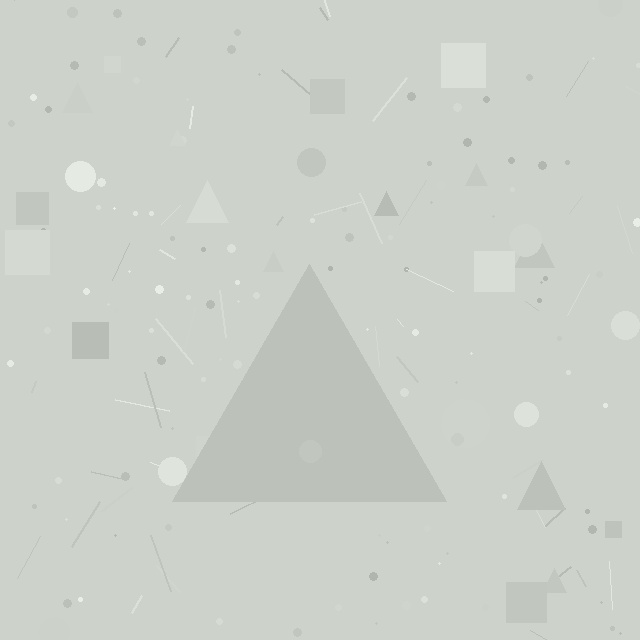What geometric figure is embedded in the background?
A triangle is embedded in the background.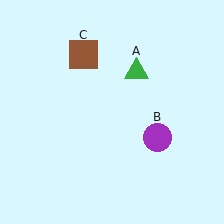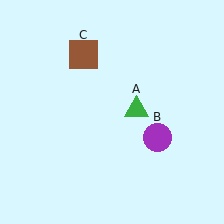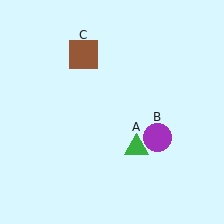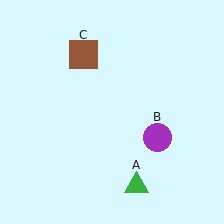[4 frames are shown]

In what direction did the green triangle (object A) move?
The green triangle (object A) moved down.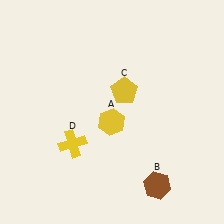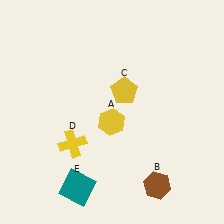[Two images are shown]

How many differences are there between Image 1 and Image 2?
There is 1 difference between the two images.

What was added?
A teal square (E) was added in Image 2.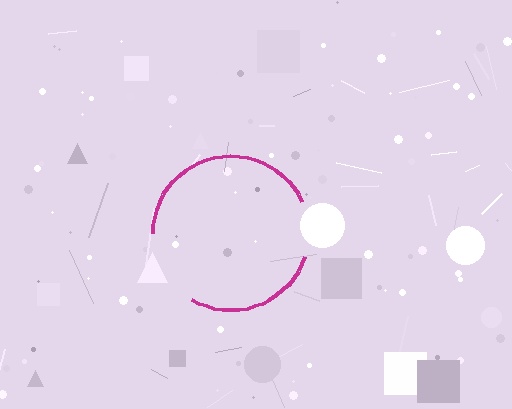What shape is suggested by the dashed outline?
The dashed outline suggests a circle.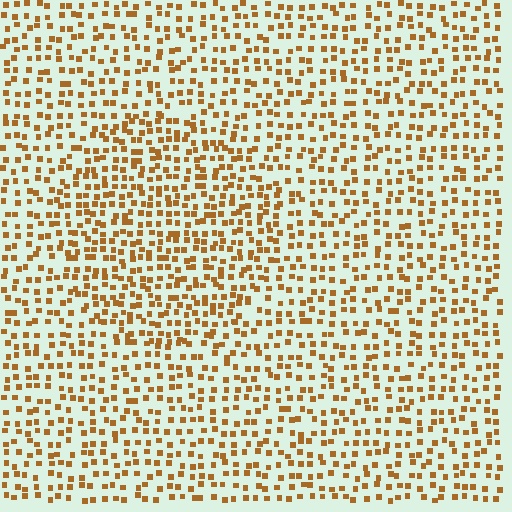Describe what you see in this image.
The image contains small brown elements arranged at two different densities. A circle-shaped region is visible where the elements are more densely packed than the surrounding area.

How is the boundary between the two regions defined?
The boundary is defined by a change in element density (approximately 1.4x ratio). All elements are the same color, size, and shape.